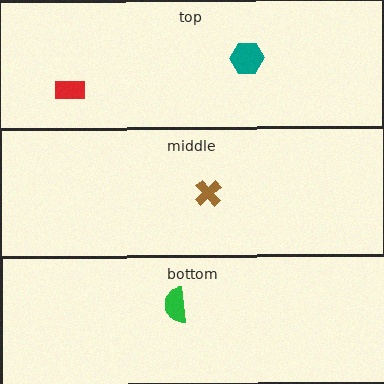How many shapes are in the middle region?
1.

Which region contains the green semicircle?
The bottom region.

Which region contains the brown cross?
The middle region.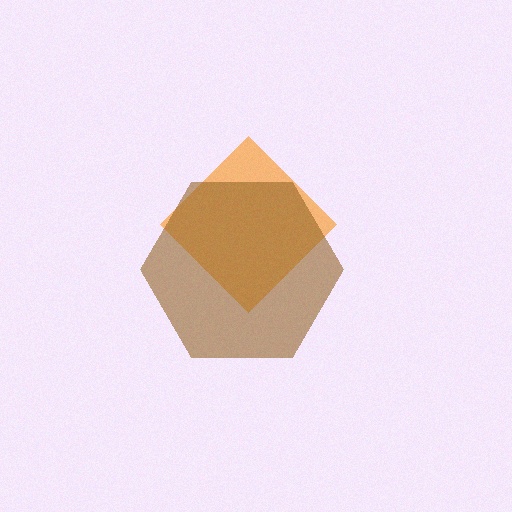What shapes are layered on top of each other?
The layered shapes are: an orange diamond, a brown hexagon.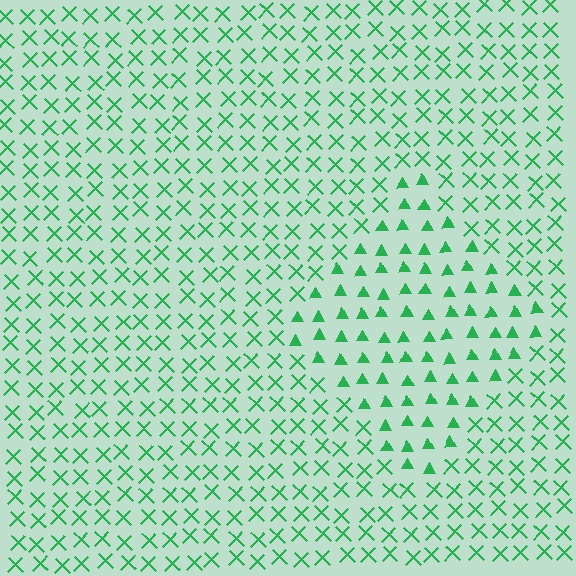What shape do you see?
I see a diamond.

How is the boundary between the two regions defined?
The boundary is defined by a change in element shape: triangles inside vs. X marks outside. All elements share the same color and spacing.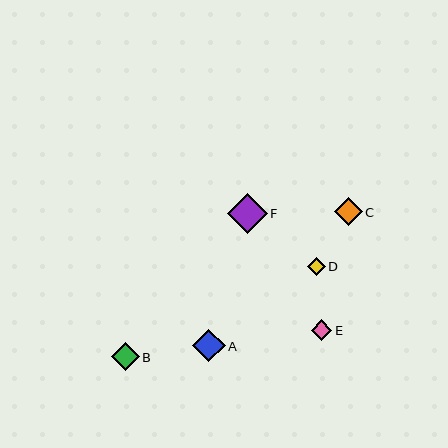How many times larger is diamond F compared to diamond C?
Diamond F is approximately 1.4 times the size of diamond C.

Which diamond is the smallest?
Diamond D is the smallest with a size of approximately 18 pixels.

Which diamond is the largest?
Diamond F is the largest with a size of approximately 40 pixels.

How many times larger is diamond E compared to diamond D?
Diamond E is approximately 1.1 times the size of diamond D.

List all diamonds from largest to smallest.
From largest to smallest: F, A, B, C, E, D.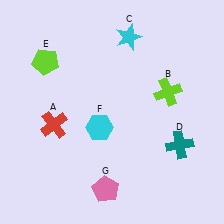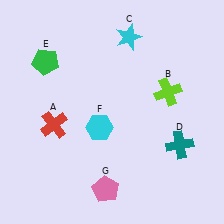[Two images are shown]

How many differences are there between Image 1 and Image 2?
There is 1 difference between the two images.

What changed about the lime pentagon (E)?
In Image 1, E is lime. In Image 2, it changed to green.